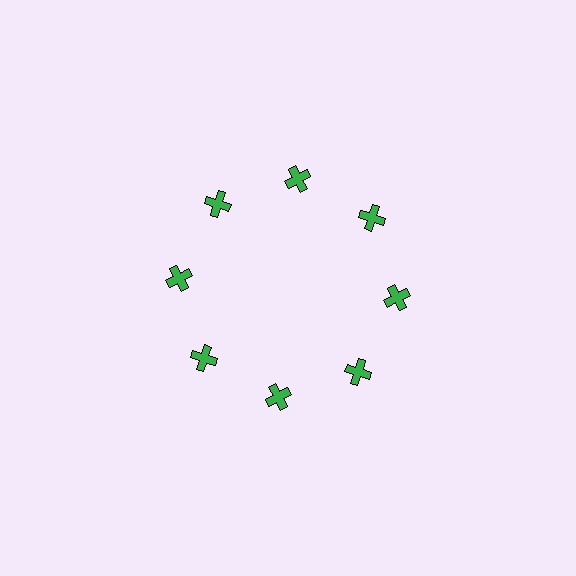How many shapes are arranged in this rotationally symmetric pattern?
There are 8 shapes, arranged in 8 groups of 1.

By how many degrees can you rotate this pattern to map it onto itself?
The pattern maps onto itself every 45 degrees of rotation.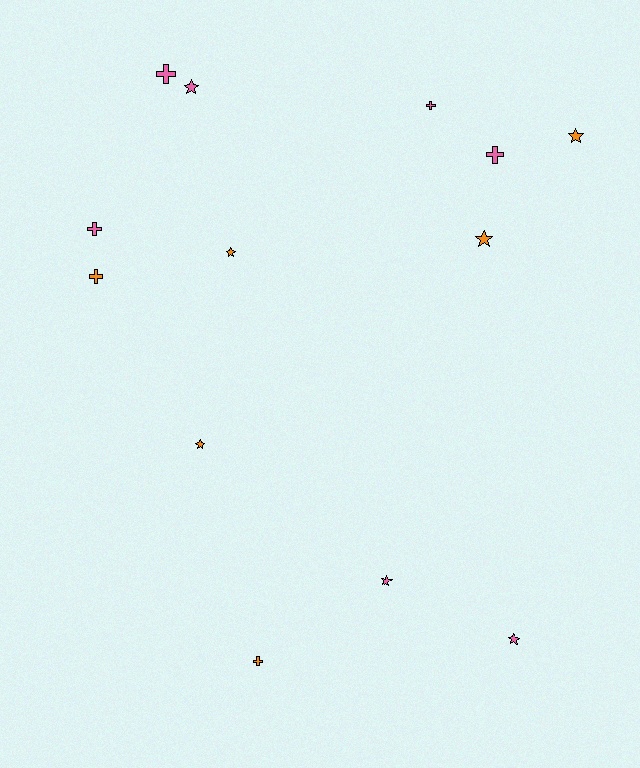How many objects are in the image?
There are 13 objects.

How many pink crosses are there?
There are 4 pink crosses.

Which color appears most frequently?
Pink, with 7 objects.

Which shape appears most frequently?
Star, with 7 objects.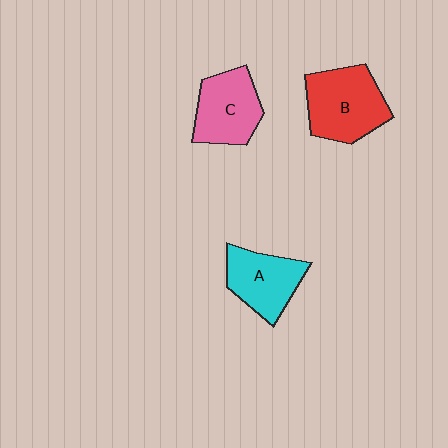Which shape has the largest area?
Shape B (red).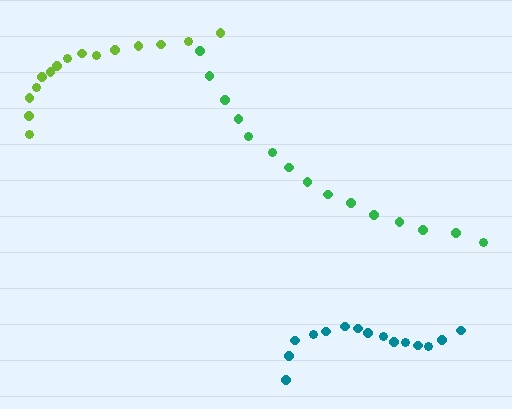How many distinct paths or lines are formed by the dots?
There are 3 distinct paths.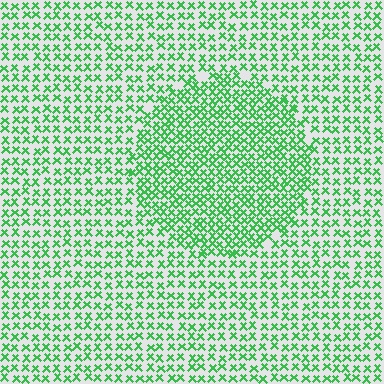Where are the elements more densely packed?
The elements are more densely packed inside the circle boundary.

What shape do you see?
I see a circle.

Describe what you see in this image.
The image contains small green elements arranged at two different densities. A circle-shaped region is visible where the elements are more densely packed than the surrounding area.